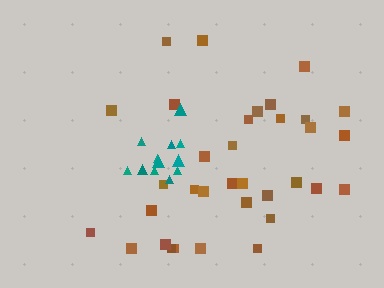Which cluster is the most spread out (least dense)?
Brown.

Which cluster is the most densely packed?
Teal.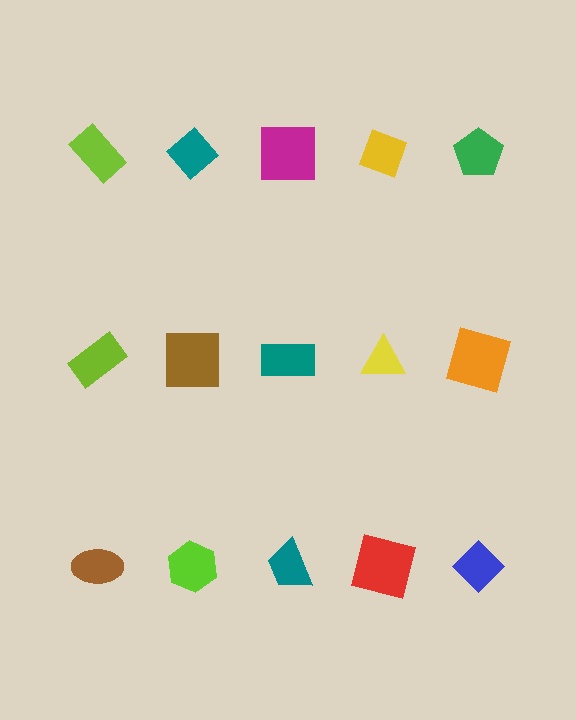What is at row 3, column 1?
A brown ellipse.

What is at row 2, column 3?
A teal rectangle.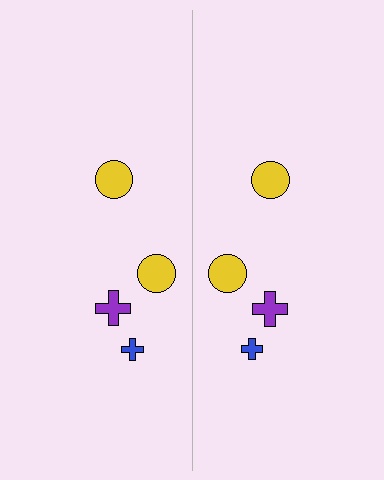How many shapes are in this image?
There are 8 shapes in this image.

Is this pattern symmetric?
Yes, this pattern has bilateral (reflection) symmetry.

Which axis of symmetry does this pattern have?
The pattern has a vertical axis of symmetry running through the center of the image.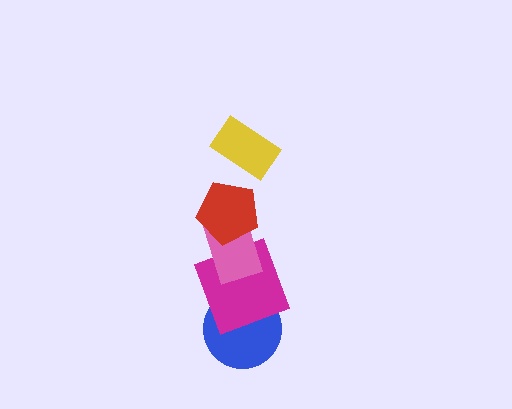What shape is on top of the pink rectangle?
The red pentagon is on top of the pink rectangle.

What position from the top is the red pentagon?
The red pentagon is 2nd from the top.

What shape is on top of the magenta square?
The pink rectangle is on top of the magenta square.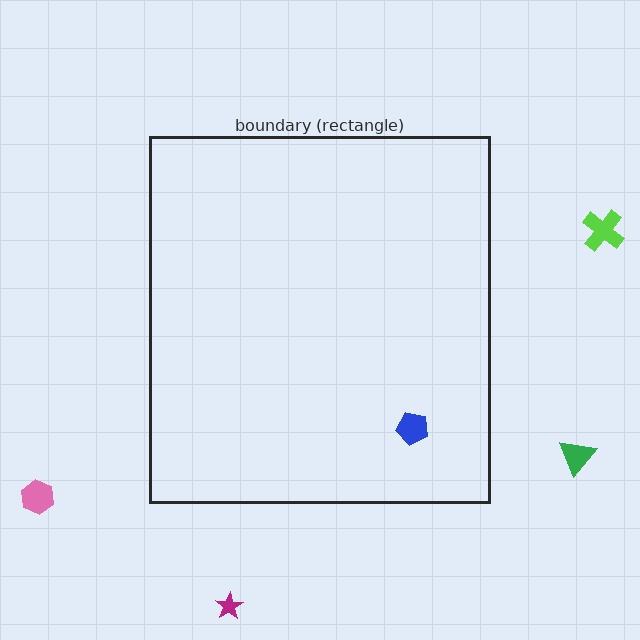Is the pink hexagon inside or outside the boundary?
Outside.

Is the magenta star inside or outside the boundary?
Outside.